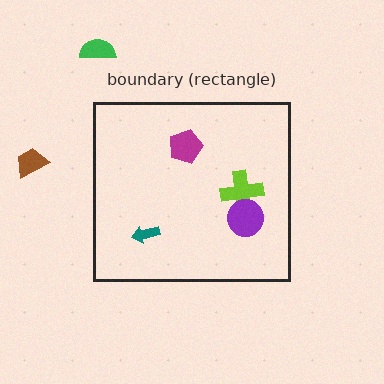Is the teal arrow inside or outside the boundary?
Inside.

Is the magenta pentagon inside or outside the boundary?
Inside.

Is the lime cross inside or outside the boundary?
Inside.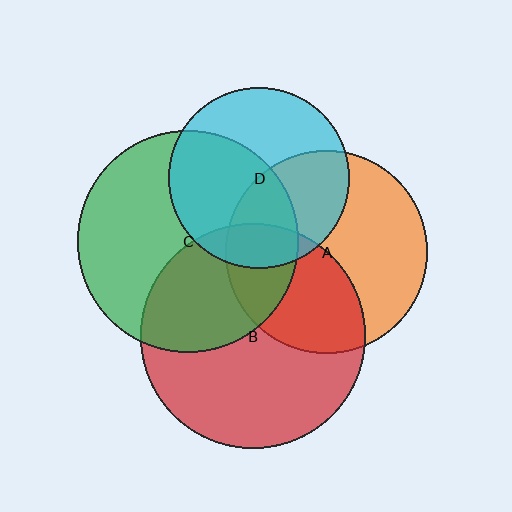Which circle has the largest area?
Circle B (red).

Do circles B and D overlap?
Yes.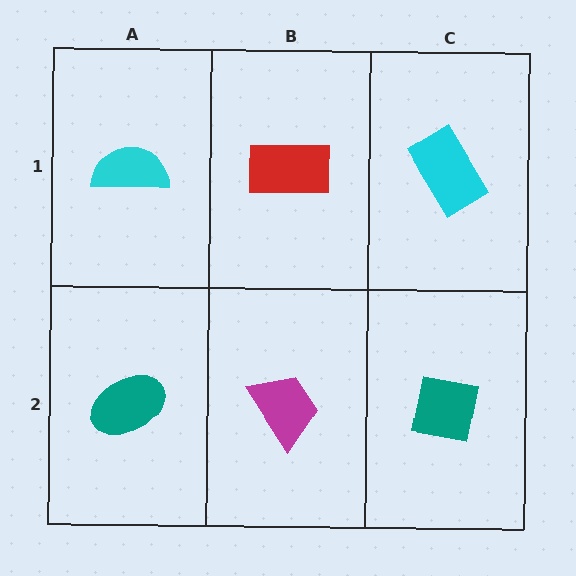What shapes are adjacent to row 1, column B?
A magenta trapezoid (row 2, column B), a cyan semicircle (row 1, column A), a cyan rectangle (row 1, column C).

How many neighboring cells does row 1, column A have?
2.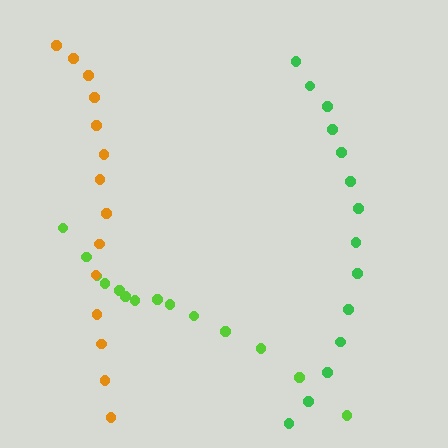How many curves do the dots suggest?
There are 3 distinct paths.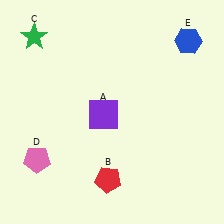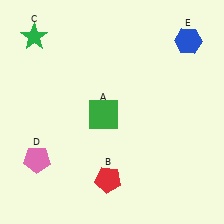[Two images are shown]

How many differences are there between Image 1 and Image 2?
There is 1 difference between the two images.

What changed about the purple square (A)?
In Image 1, A is purple. In Image 2, it changed to green.